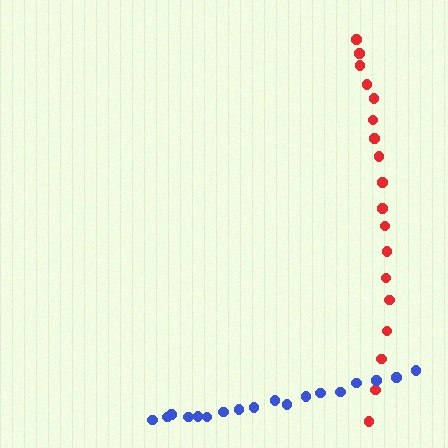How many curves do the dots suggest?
There are 2 distinct paths.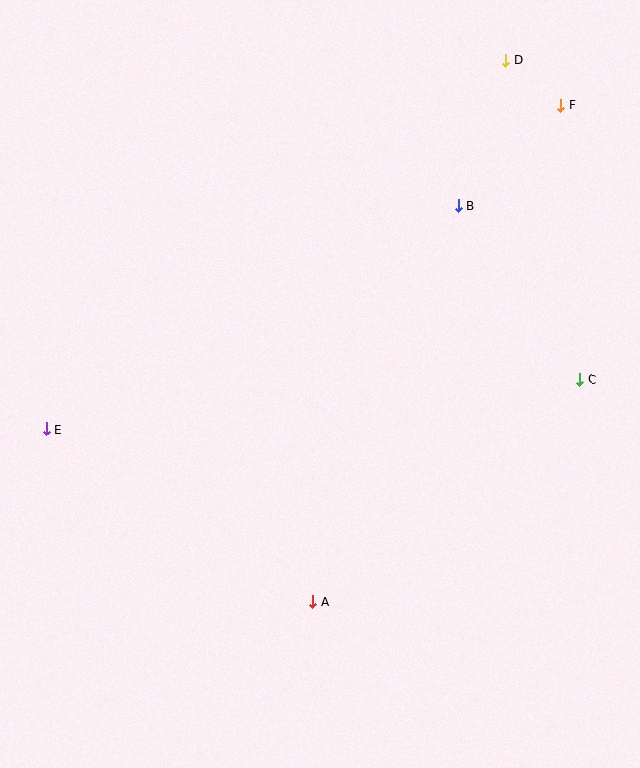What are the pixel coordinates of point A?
Point A is at (313, 602).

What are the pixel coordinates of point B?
Point B is at (458, 206).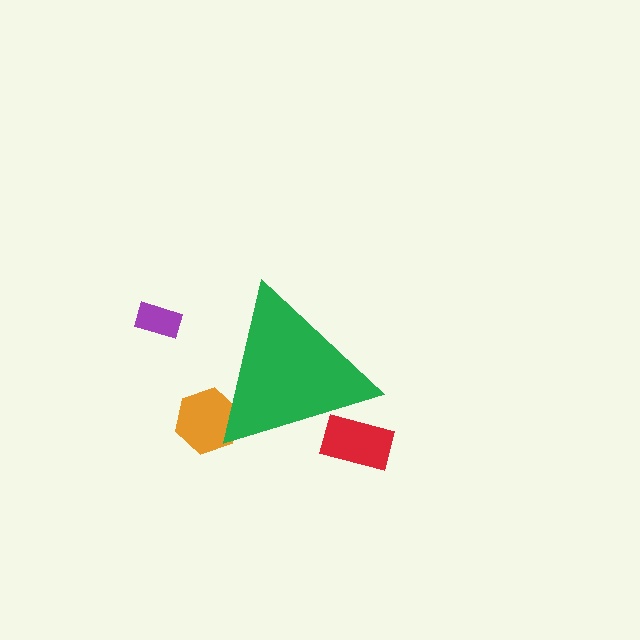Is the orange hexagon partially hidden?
Yes, the orange hexagon is partially hidden behind the green triangle.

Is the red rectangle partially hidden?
Yes, the red rectangle is partially hidden behind the green triangle.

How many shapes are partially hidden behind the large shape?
2 shapes are partially hidden.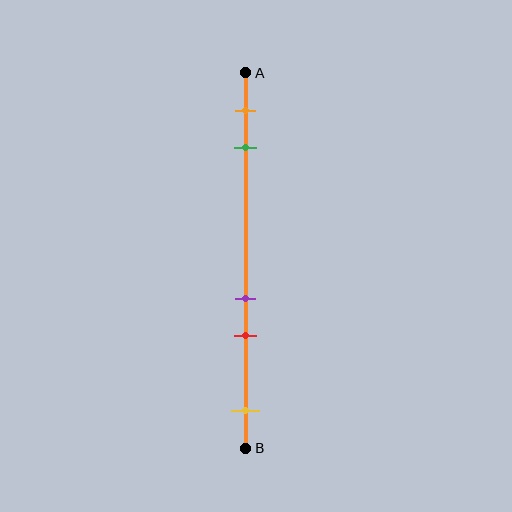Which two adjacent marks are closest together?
The purple and red marks are the closest adjacent pair.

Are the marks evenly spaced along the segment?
No, the marks are not evenly spaced.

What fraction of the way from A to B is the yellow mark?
The yellow mark is approximately 90% (0.9) of the way from A to B.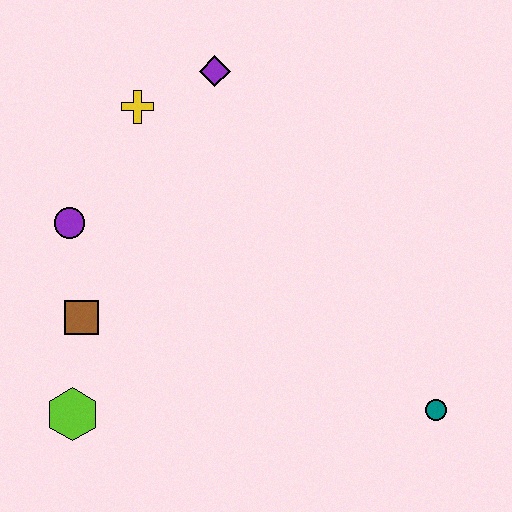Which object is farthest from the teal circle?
The yellow cross is farthest from the teal circle.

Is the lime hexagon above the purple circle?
No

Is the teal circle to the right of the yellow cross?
Yes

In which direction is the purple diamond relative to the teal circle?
The purple diamond is above the teal circle.